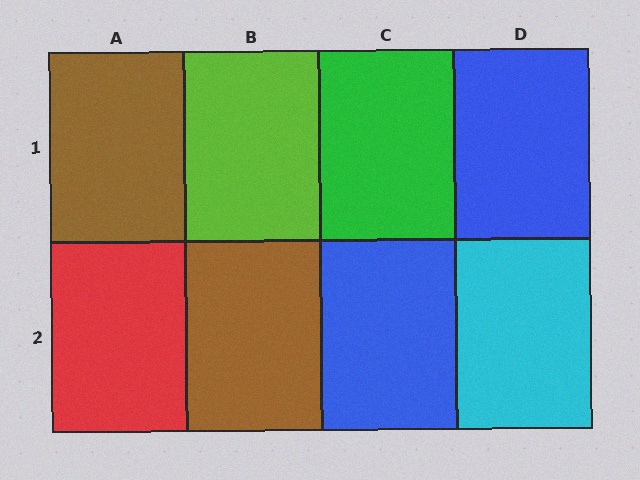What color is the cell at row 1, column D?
Blue.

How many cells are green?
1 cell is green.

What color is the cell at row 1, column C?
Green.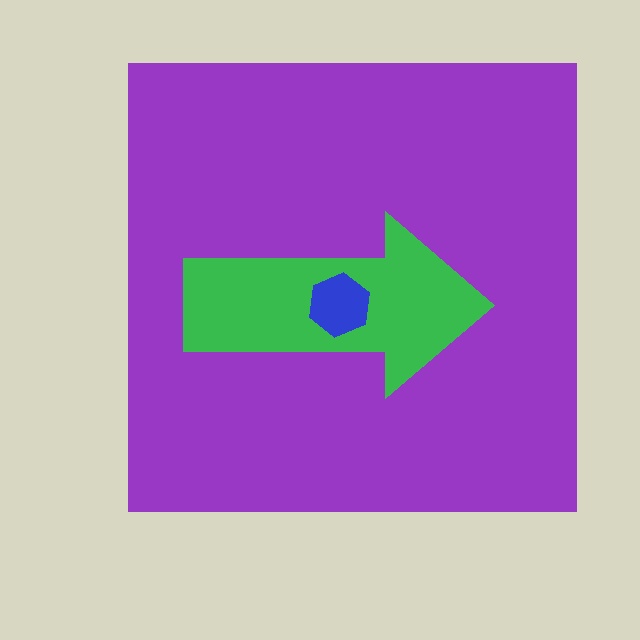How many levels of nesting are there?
3.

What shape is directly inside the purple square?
The green arrow.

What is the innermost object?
The blue hexagon.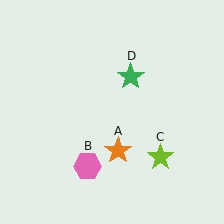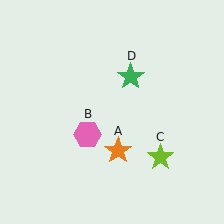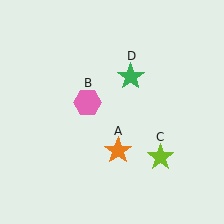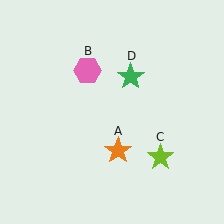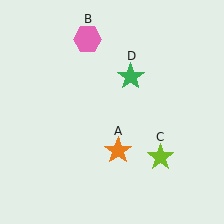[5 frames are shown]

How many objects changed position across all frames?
1 object changed position: pink hexagon (object B).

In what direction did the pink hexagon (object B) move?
The pink hexagon (object B) moved up.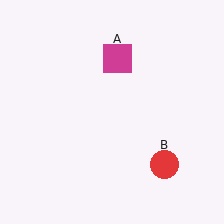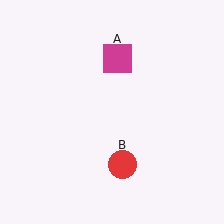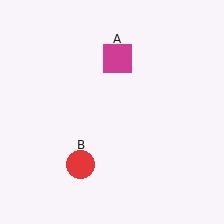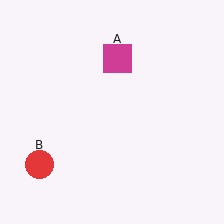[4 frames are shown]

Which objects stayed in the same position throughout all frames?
Magenta square (object A) remained stationary.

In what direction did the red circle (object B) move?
The red circle (object B) moved left.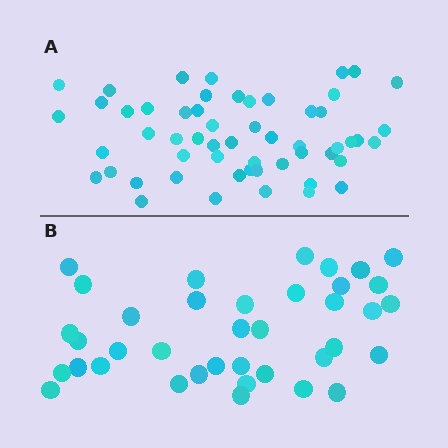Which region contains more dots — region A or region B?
Region A (the top region) has more dots.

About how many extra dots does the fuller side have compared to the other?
Region A has approximately 15 more dots than region B.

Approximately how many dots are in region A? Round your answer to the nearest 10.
About 60 dots. (The exact count is 55, which rounds to 60.)